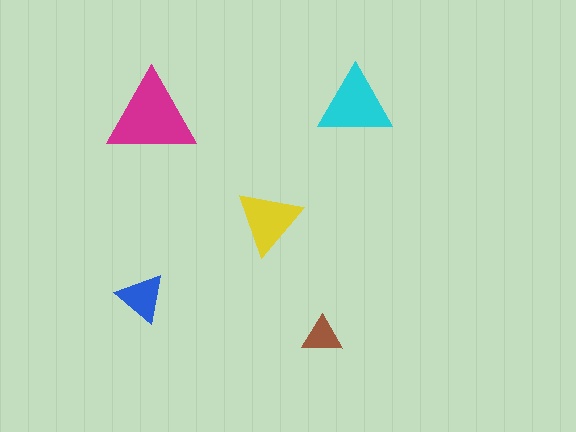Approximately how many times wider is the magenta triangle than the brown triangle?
About 2.5 times wider.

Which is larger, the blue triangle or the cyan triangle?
The cyan one.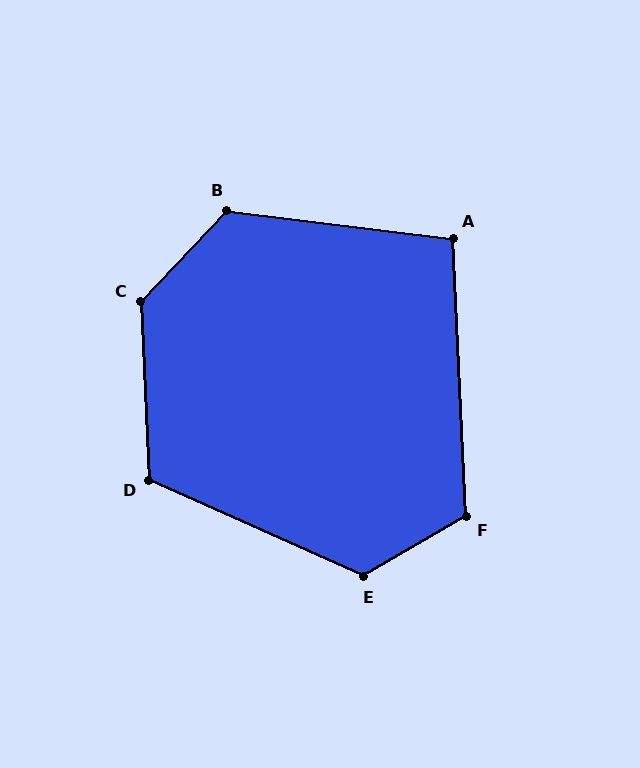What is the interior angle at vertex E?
Approximately 126 degrees (obtuse).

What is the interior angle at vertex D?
Approximately 116 degrees (obtuse).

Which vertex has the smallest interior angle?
A, at approximately 100 degrees.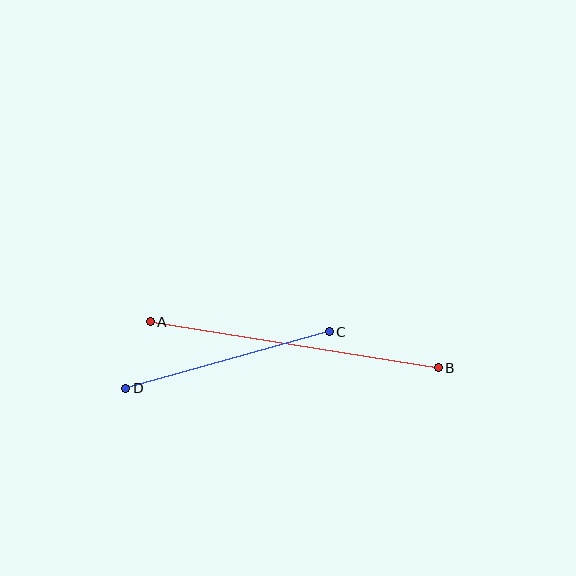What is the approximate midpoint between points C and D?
The midpoint is at approximately (228, 360) pixels.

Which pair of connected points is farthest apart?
Points A and B are farthest apart.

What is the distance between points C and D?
The distance is approximately 211 pixels.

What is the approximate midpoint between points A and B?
The midpoint is at approximately (294, 345) pixels.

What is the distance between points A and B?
The distance is approximately 291 pixels.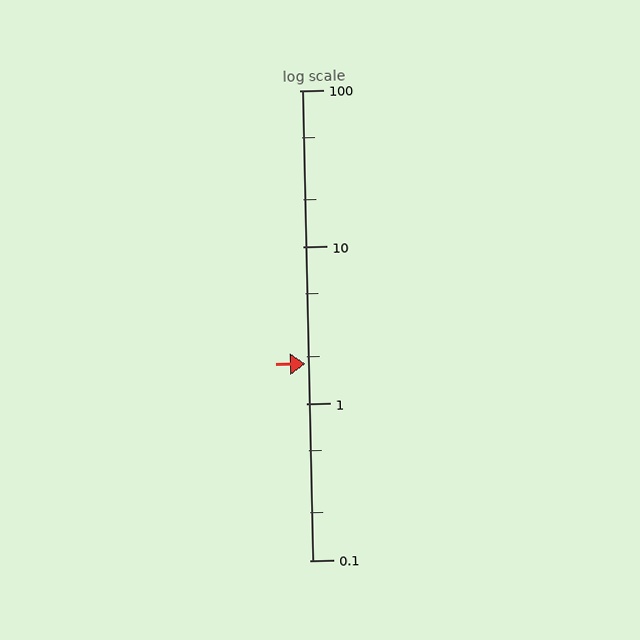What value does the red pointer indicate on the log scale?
The pointer indicates approximately 1.8.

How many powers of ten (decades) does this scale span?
The scale spans 3 decades, from 0.1 to 100.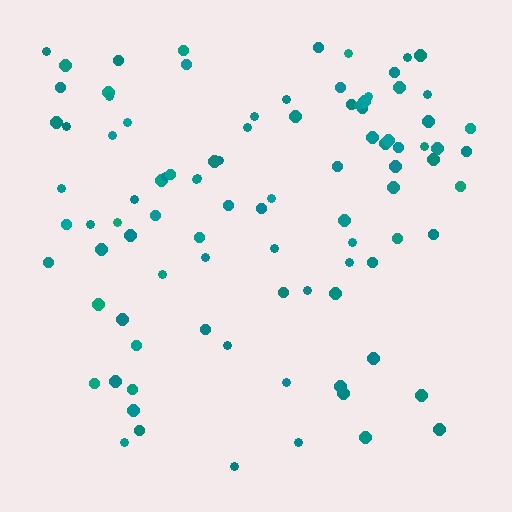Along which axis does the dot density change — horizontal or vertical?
Vertical.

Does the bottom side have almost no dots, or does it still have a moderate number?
Still a moderate number, just noticeably fewer than the top.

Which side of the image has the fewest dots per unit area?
The bottom.